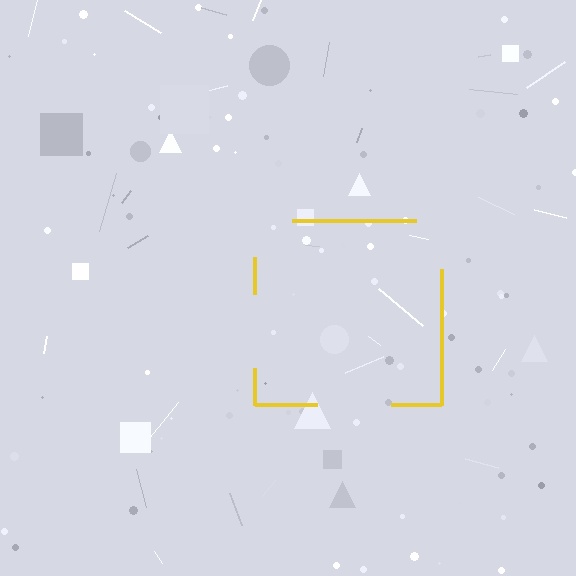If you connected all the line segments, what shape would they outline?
They would outline a square.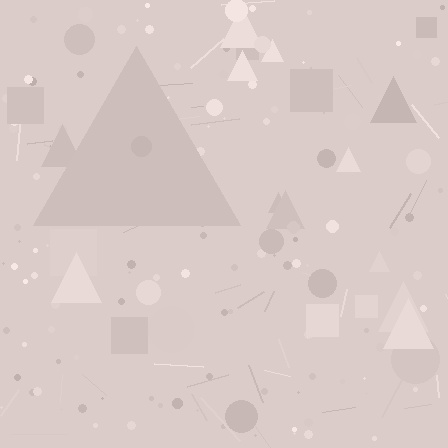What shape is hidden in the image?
A triangle is hidden in the image.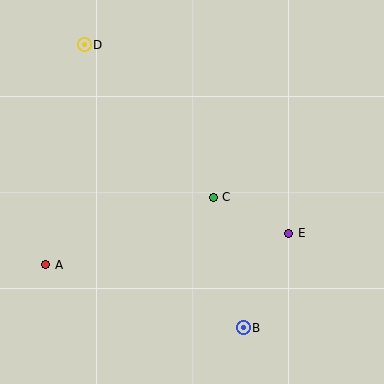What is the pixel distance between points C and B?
The distance between C and B is 134 pixels.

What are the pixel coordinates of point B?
Point B is at (243, 328).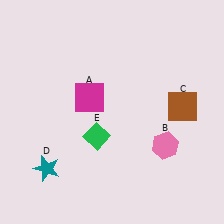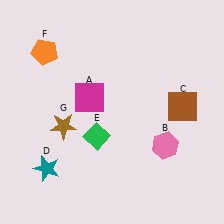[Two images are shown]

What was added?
An orange pentagon (F), a brown star (G) were added in Image 2.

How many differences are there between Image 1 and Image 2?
There are 2 differences between the two images.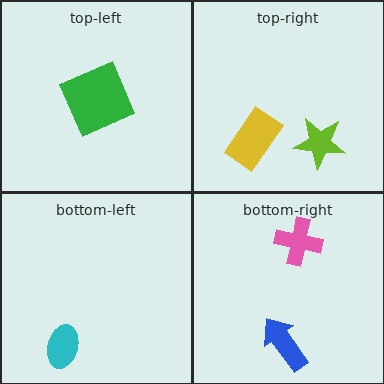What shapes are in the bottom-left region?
The cyan ellipse.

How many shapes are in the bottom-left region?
1.